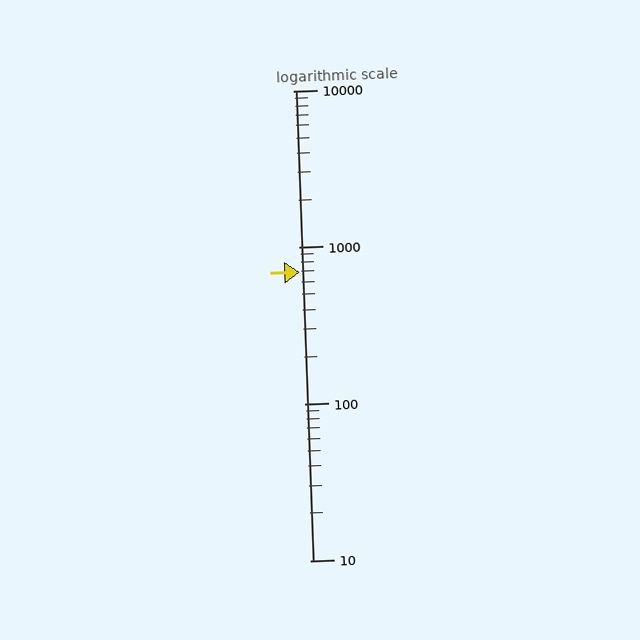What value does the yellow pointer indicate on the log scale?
The pointer indicates approximately 690.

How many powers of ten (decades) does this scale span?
The scale spans 3 decades, from 10 to 10000.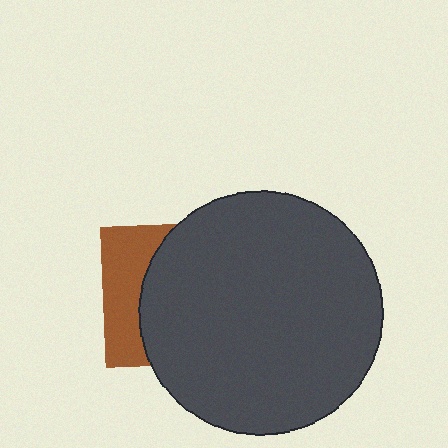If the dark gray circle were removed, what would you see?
You would see the complete brown square.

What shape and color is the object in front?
The object in front is a dark gray circle.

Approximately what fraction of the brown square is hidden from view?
Roughly 68% of the brown square is hidden behind the dark gray circle.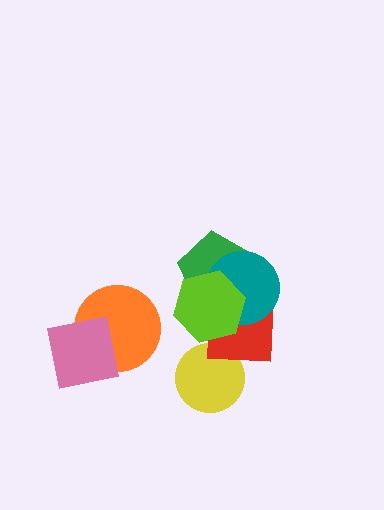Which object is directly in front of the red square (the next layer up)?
The green pentagon is directly in front of the red square.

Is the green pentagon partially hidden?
Yes, it is partially covered by another shape.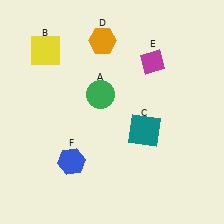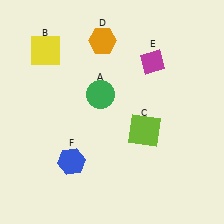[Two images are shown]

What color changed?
The square (C) changed from teal in Image 1 to lime in Image 2.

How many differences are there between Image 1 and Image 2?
There is 1 difference between the two images.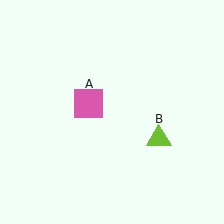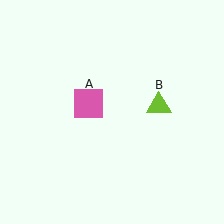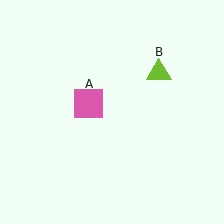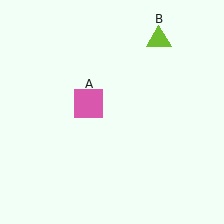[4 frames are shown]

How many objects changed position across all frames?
1 object changed position: lime triangle (object B).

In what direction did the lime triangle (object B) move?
The lime triangle (object B) moved up.